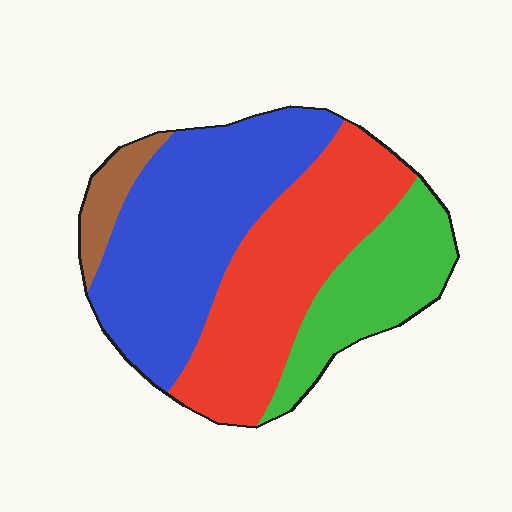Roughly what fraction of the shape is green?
Green covers roughly 20% of the shape.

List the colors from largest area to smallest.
From largest to smallest: blue, red, green, brown.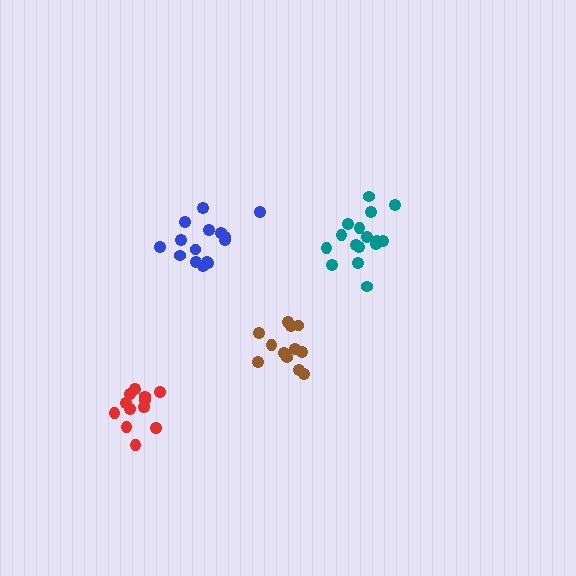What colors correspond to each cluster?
The clusters are colored: brown, teal, blue, red.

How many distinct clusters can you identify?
There are 4 distinct clusters.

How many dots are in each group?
Group 1: 12 dots, Group 2: 16 dots, Group 3: 16 dots, Group 4: 12 dots (56 total).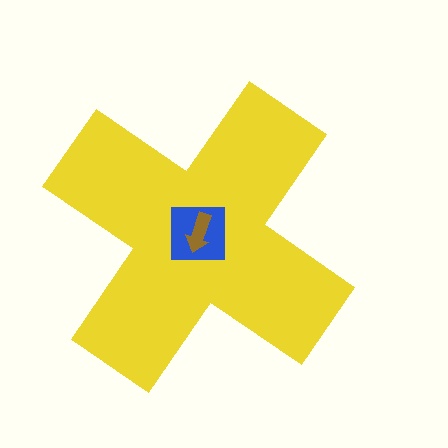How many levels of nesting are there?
3.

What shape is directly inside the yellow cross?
The blue square.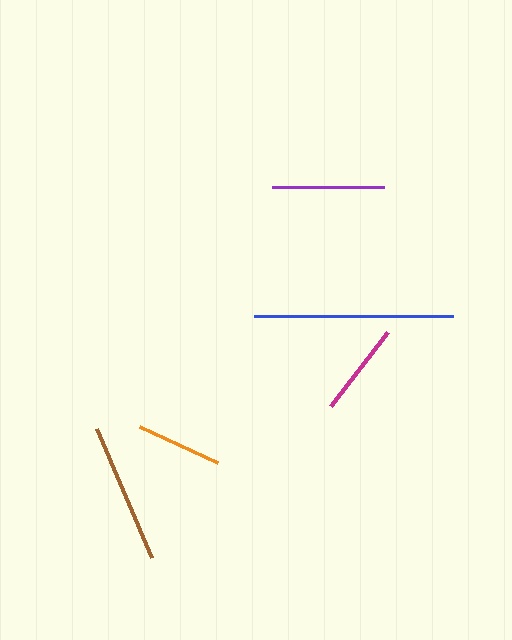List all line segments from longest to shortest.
From longest to shortest: blue, brown, purple, magenta, orange.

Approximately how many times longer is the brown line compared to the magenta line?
The brown line is approximately 1.5 times the length of the magenta line.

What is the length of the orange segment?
The orange segment is approximately 86 pixels long.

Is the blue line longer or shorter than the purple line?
The blue line is longer than the purple line.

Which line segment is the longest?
The blue line is the longest at approximately 199 pixels.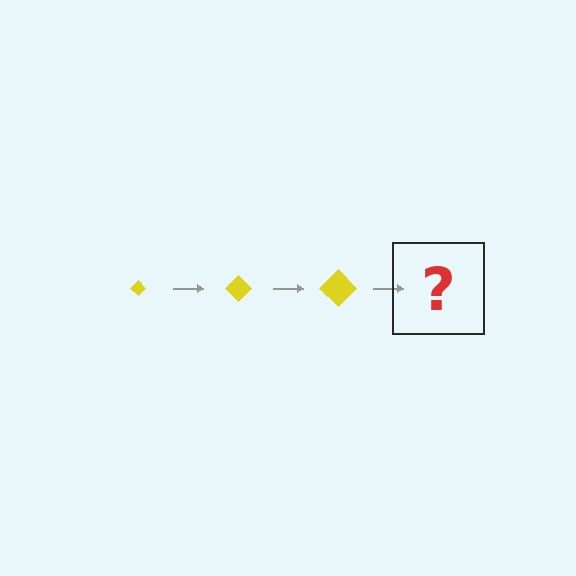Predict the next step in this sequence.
The next step is a yellow diamond, larger than the previous one.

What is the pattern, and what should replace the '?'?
The pattern is that the diamond gets progressively larger each step. The '?' should be a yellow diamond, larger than the previous one.